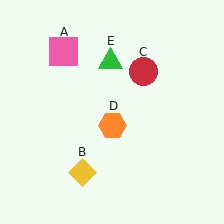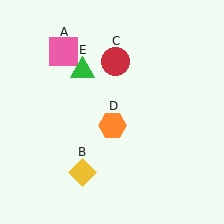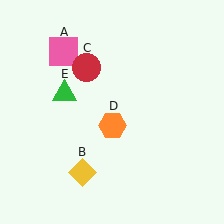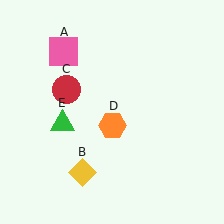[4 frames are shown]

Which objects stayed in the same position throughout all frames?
Pink square (object A) and yellow diamond (object B) and orange hexagon (object D) remained stationary.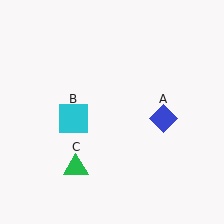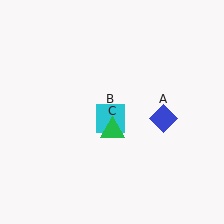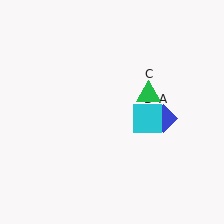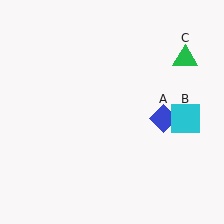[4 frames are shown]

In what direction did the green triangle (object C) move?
The green triangle (object C) moved up and to the right.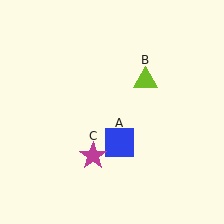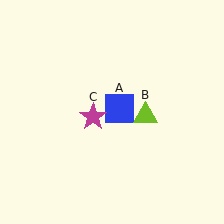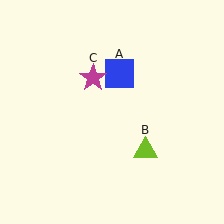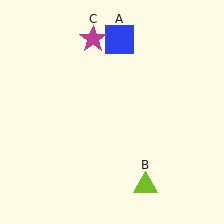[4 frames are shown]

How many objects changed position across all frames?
3 objects changed position: blue square (object A), lime triangle (object B), magenta star (object C).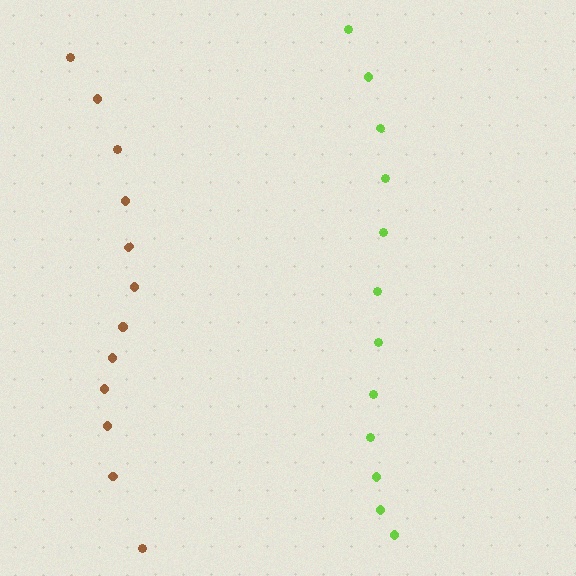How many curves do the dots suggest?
There are 2 distinct paths.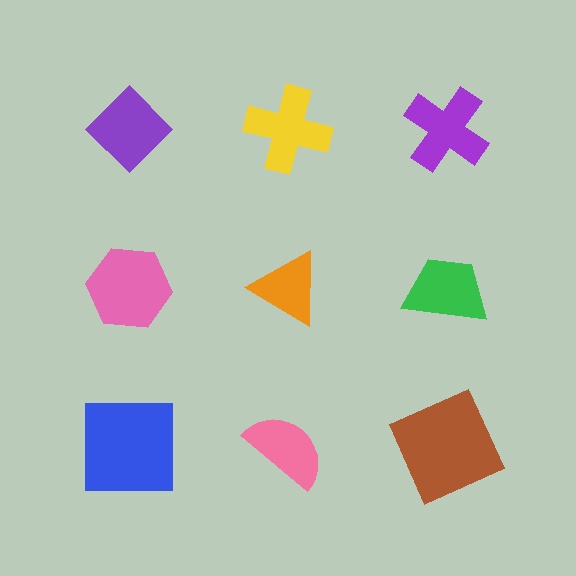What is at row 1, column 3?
A purple cross.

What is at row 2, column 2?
An orange triangle.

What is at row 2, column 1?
A pink hexagon.